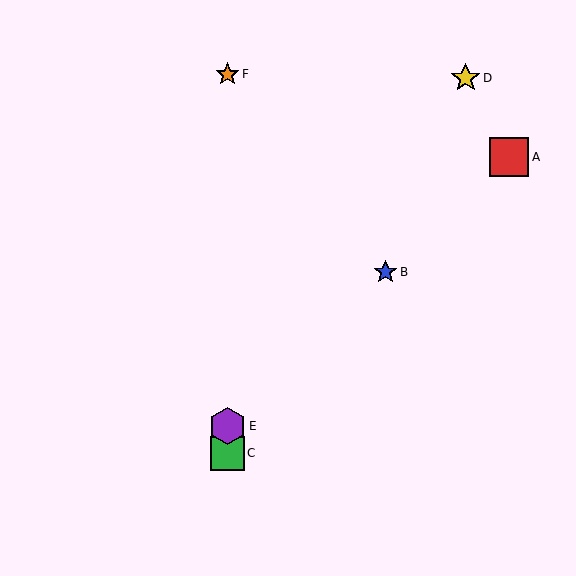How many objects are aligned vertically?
3 objects (C, E, F) are aligned vertically.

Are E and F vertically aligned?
Yes, both are at x≈227.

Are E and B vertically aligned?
No, E is at x≈227 and B is at x≈385.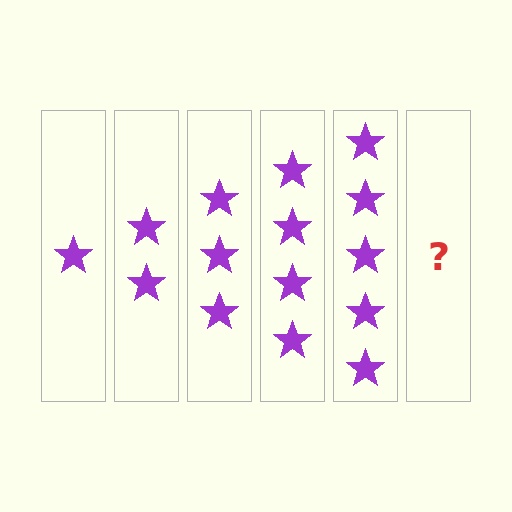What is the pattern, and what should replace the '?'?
The pattern is that each step adds one more star. The '?' should be 6 stars.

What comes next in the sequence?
The next element should be 6 stars.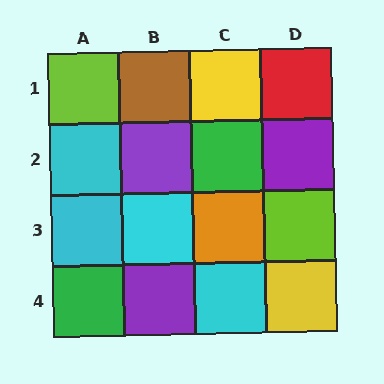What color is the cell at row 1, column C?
Yellow.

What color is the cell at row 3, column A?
Cyan.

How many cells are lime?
2 cells are lime.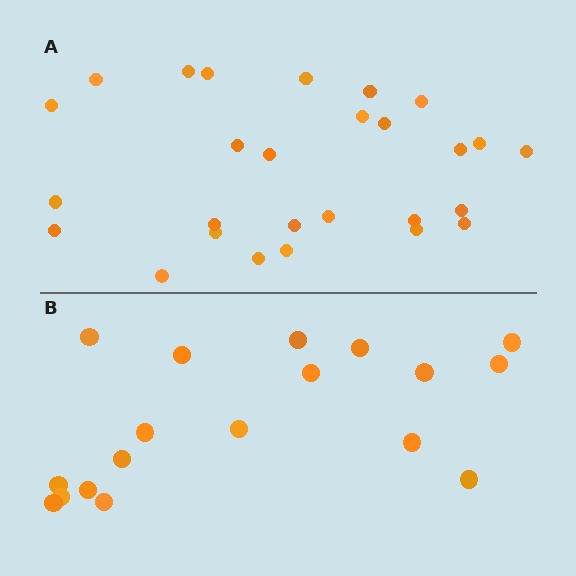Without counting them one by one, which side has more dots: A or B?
Region A (the top region) has more dots.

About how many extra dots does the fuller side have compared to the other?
Region A has roughly 8 or so more dots than region B.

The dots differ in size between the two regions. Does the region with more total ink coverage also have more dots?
No. Region B has more total ink coverage because its dots are larger, but region A actually contains more individual dots. Total area can be misleading — the number of items is what matters here.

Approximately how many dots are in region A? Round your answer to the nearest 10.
About 30 dots. (The exact count is 27, which rounds to 30.)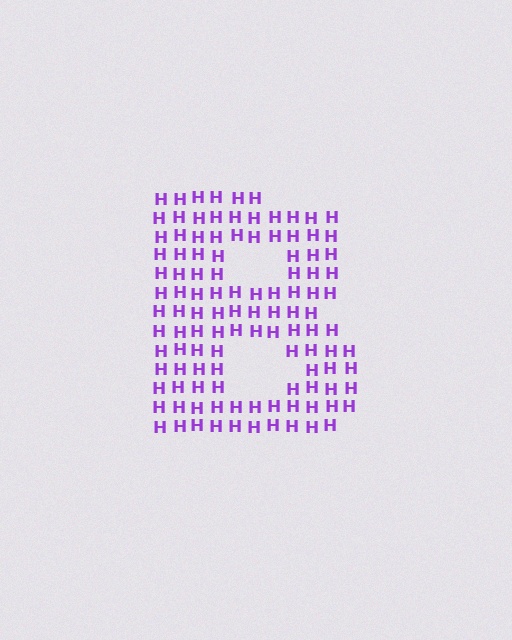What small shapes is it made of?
It is made of small letter H's.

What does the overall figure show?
The overall figure shows the letter B.